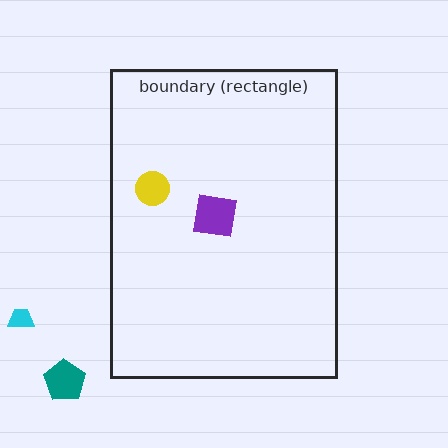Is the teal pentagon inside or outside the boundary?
Outside.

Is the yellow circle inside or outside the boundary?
Inside.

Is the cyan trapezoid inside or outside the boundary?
Outside.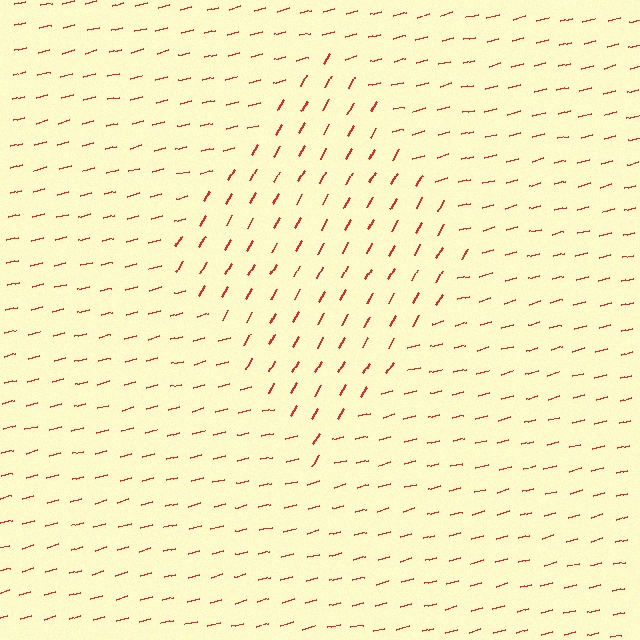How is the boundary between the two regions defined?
The boundary is defined purely by a change in line orientation (approximately 45 degrees difference). All lines are the same color and thickness.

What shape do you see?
I see a diamond.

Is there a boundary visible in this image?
Yes, there is a texture boundary formed by a change in line orientation.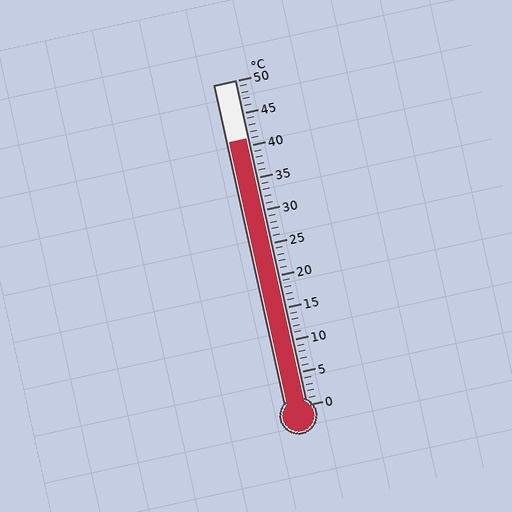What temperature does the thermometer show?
The thermometer shows approximately 41°C.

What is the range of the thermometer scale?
The thermometer scale ranges from 0°C to 50°C.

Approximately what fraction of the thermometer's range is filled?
The thermometer is filled to approximately 80% of its range.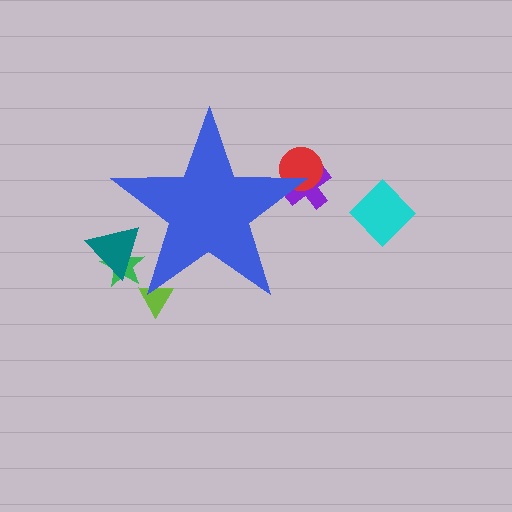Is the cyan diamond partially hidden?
No, the cyan diamond is fully visible.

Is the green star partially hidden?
Yes, the green star is partially hidden behind the blue star.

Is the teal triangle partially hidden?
Yes, the teal triangle is partially hidden behind the blue star.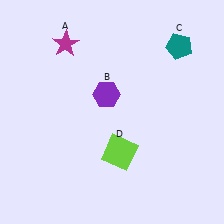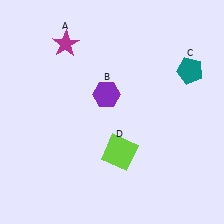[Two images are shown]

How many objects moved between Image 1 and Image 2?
1 object moved between the two images.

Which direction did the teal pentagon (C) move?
The teal pentagon (C) moved down.